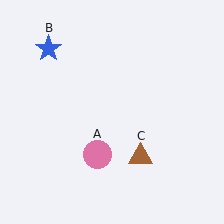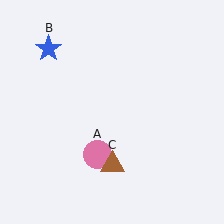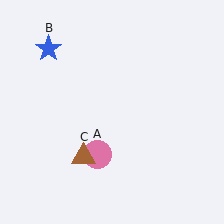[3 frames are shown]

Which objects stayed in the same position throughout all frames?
Pink circle (object A) and blue star (object B) remained stationary.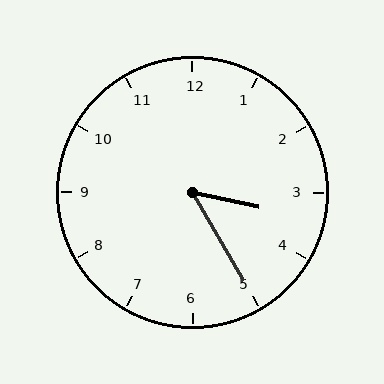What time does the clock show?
3:25.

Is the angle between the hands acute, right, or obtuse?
It is acute.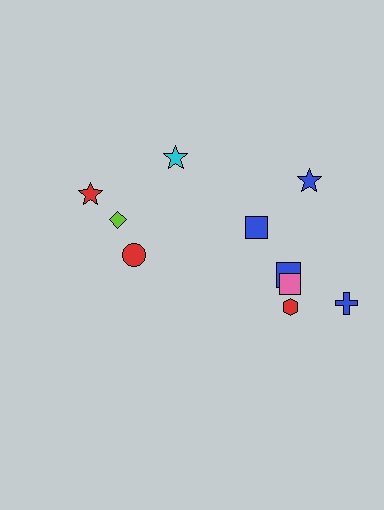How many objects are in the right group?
There are 7 objects.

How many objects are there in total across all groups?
There are 10 objects.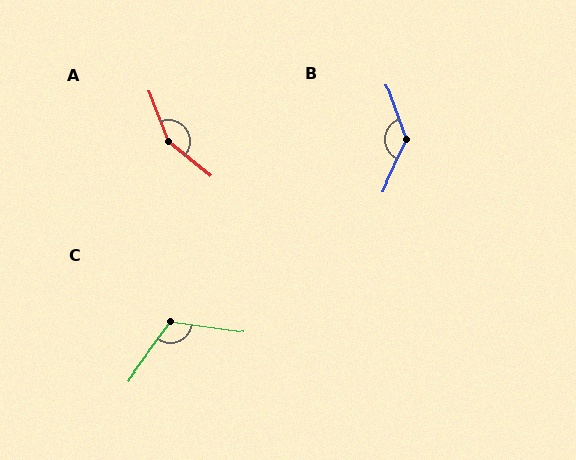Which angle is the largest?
A, at approximately 150 degrees.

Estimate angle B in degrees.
Approximately 136 degrees.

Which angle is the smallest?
C, at approximately 118 degrees.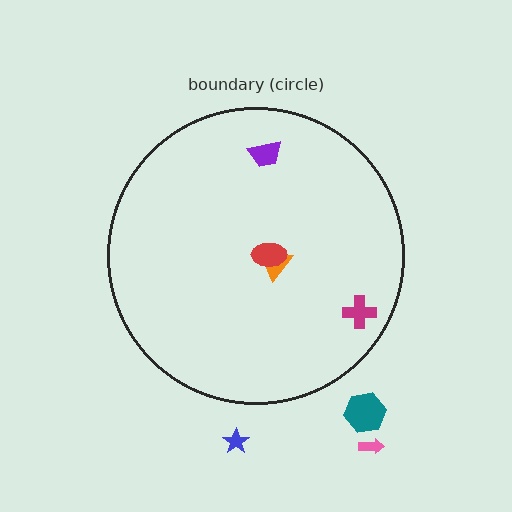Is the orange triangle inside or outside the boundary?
Inside.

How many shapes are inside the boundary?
4 inside, 3 outside.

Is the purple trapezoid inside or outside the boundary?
Inside.